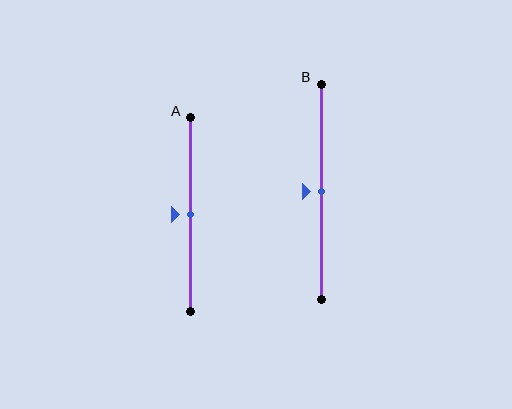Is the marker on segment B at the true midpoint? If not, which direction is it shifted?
Yes, the marker on segment B is at the true midpoint.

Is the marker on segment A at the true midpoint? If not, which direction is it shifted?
Yes, the marker on segment A is at the true midpoint.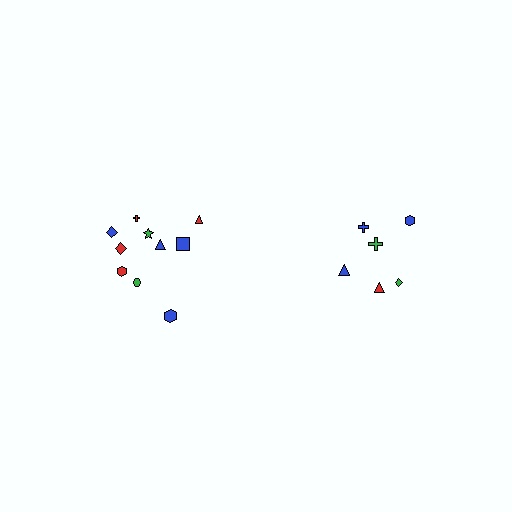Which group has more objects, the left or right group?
The left group.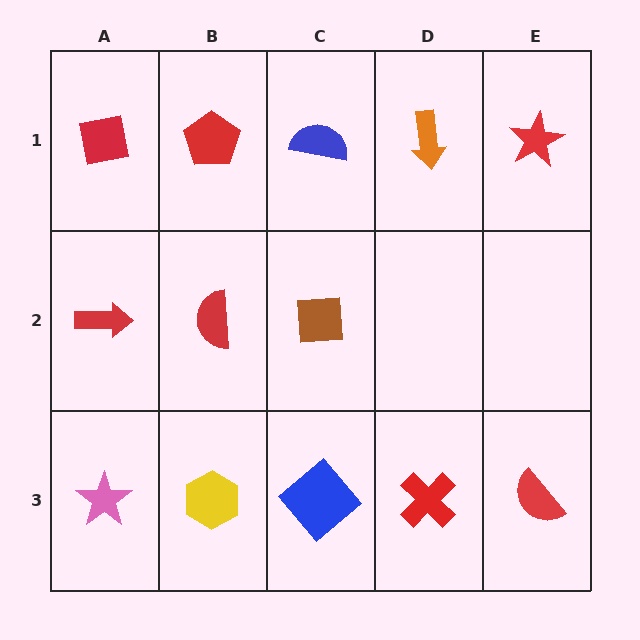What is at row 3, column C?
A blue diamond.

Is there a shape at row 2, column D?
No, that cell is empty.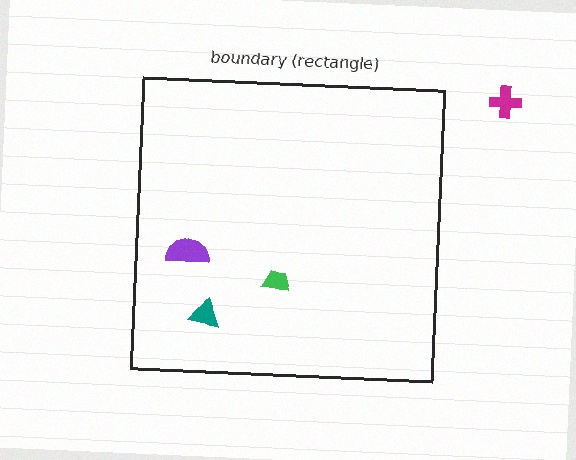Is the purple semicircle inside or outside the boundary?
Inside.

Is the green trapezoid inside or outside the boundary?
Inside.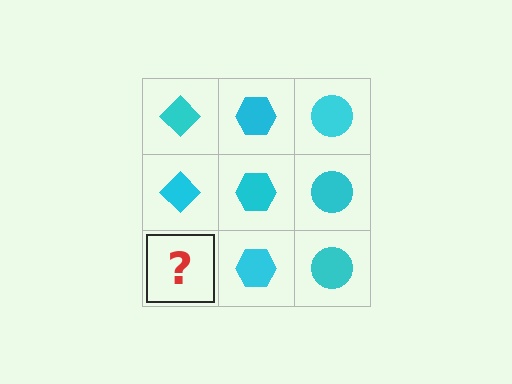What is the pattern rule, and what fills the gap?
The rule is that each column has a consistent shape. The gap should be filled with a cyan diamond.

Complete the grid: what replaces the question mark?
The question mark should be replaced with a cyan diamond.